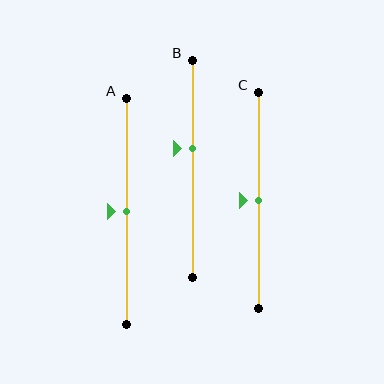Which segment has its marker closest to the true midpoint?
Segment A has its marker closest to the true midpoint.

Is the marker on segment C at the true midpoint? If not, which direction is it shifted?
Yes, the marker on segment C is at the true midpoint.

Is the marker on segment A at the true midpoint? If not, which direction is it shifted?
Yes, the marker on segment A is at the true midpoint.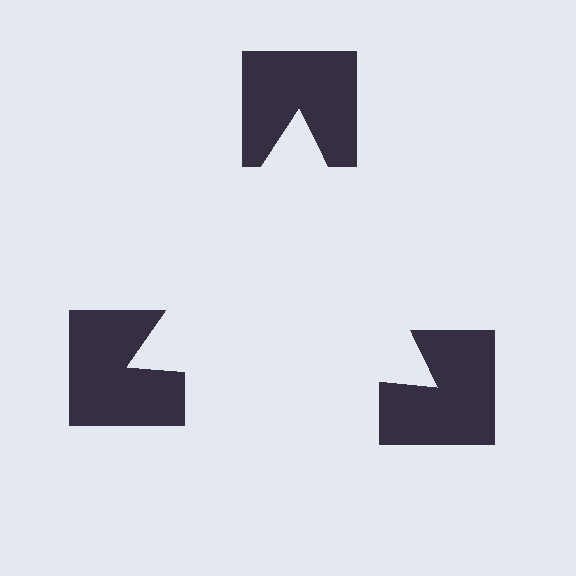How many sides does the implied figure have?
3 sides.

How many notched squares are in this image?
There are 3 — one at each vertex of the illusory triangle.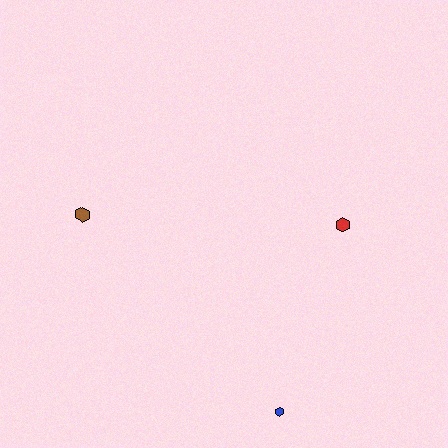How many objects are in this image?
There are 3 objects.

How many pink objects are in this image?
There are no pink objects.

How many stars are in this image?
There are no stars.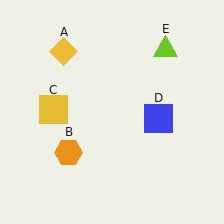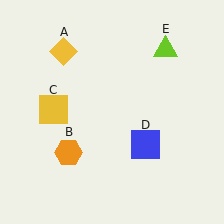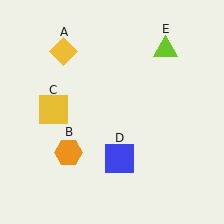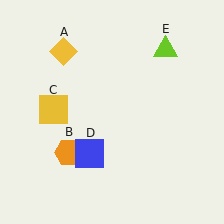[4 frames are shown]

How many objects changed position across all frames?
1 object changed position: blue square (object D).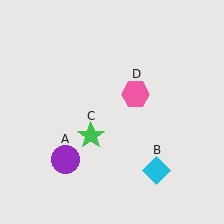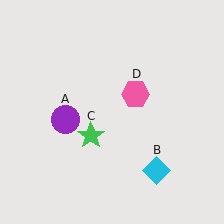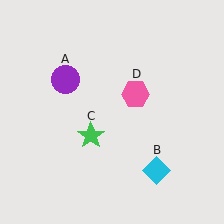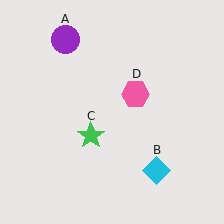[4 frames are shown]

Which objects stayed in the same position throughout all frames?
Cyan diamond (object B) and green star (object C) and pink hexagon (object D) remained stationary.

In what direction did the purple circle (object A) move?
The purple circle (object A) moved up.